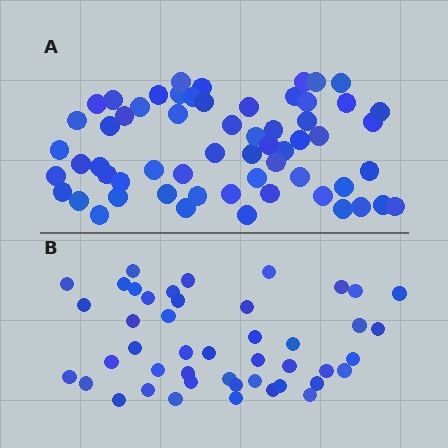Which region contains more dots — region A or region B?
Region A (the top region) has more dots.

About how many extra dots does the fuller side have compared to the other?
Region A has approximately 15 more dots than region B.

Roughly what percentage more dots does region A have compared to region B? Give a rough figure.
About 35% more.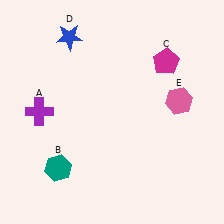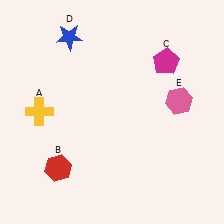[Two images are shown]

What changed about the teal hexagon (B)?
In Image 1, B is teal. In Image 2, it changed to red.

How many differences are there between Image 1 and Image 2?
There are 2 differences between the two images.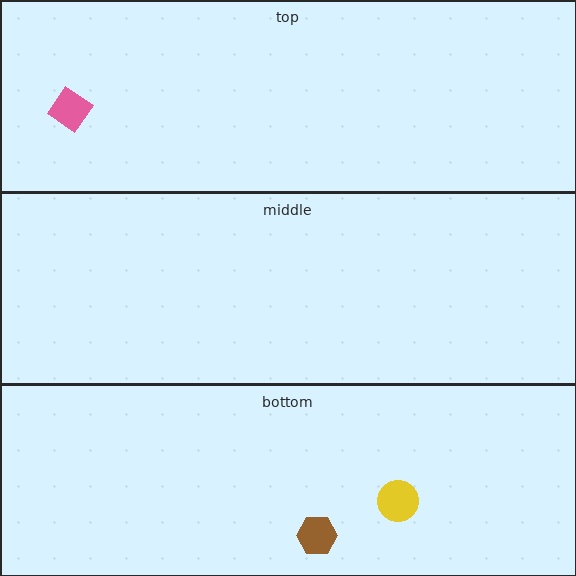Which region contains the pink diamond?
The top region.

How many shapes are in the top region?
1.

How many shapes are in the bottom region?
2.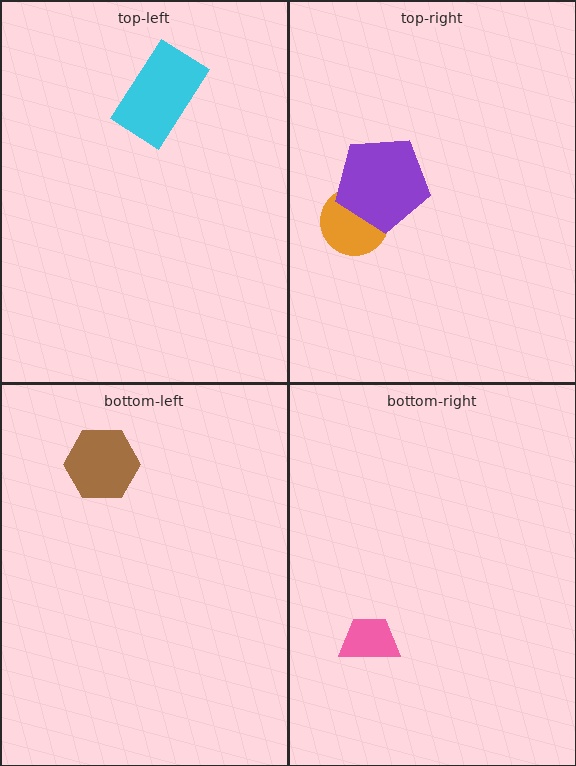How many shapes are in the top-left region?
1.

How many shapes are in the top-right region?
2.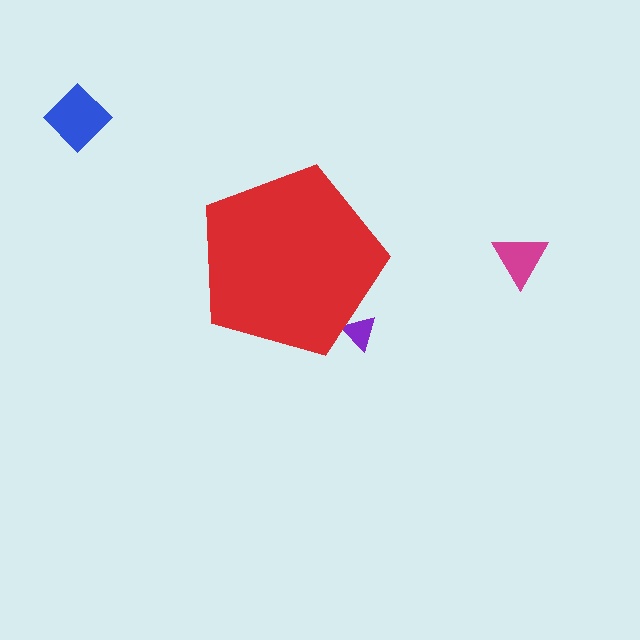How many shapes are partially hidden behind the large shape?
1 shape is partially hidden.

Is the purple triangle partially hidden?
Yes, the purple triangle is partially hidden behind the red pentagon.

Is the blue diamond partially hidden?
No, the blue diamond is fully visible.